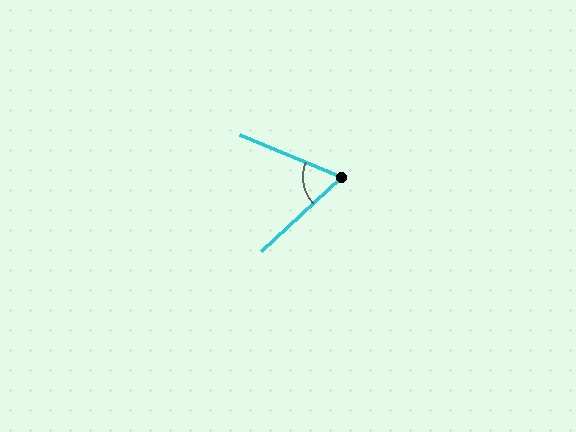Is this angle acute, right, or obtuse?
It is acute.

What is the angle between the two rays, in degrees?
Approximately 65 degrees.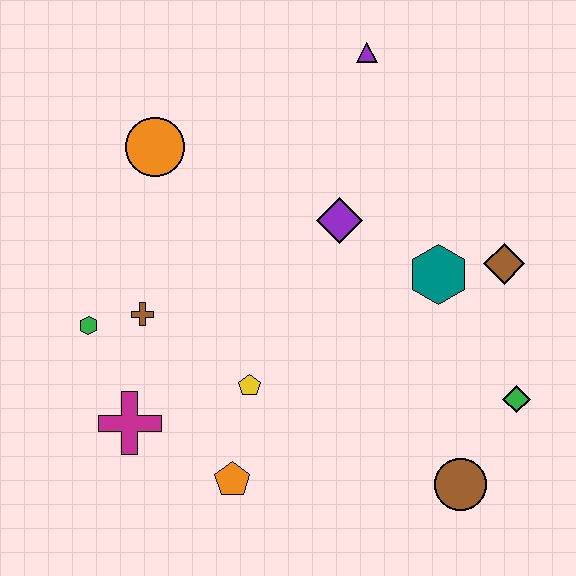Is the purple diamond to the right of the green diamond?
No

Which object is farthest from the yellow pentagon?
The purple triangle is farthest from the yellow pentagon.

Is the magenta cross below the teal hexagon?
Yes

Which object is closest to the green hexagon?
The brown cross is closest to the green hexagon.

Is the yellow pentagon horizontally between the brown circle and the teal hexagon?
No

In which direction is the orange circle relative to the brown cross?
The orange circle is above the brown cross.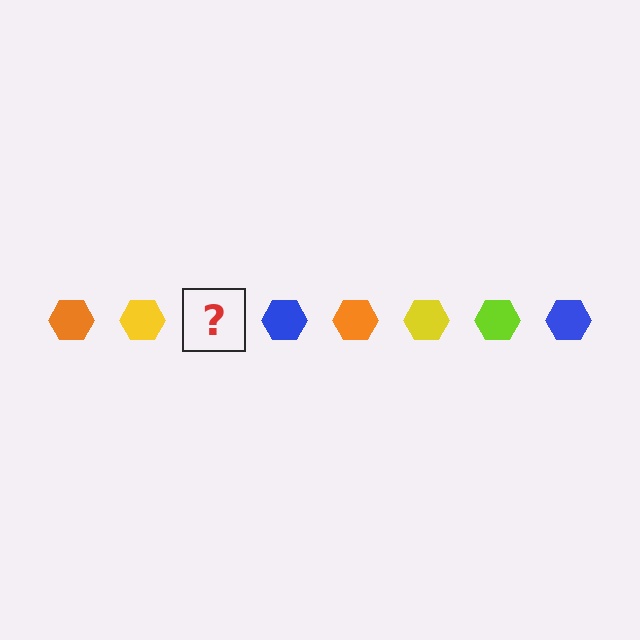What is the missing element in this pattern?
The missing element is a lime hexagon.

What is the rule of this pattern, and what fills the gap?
The rule is that the pattern cycles through orange, yellow, lime, blue hexagons. The gap should be filled with a lime hexagon.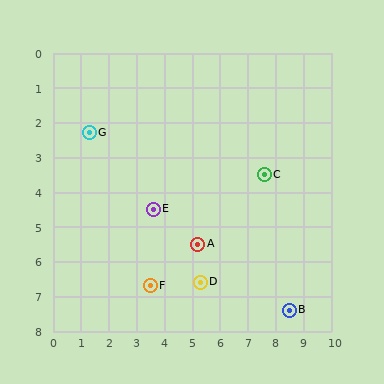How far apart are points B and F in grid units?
Points B and F are about 5.0 grid units apart.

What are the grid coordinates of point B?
Point B is at approximately (8.5, 7.4).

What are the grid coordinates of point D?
Point D is at approximately (5.3, 6.6).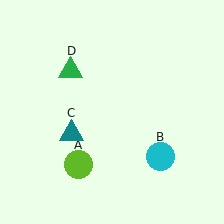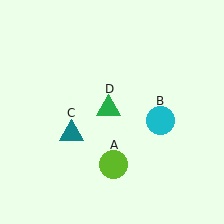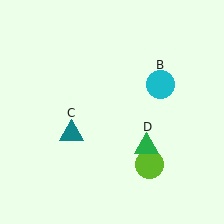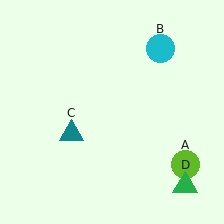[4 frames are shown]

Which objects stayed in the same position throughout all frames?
Teal triangle (object C) remained stationary.